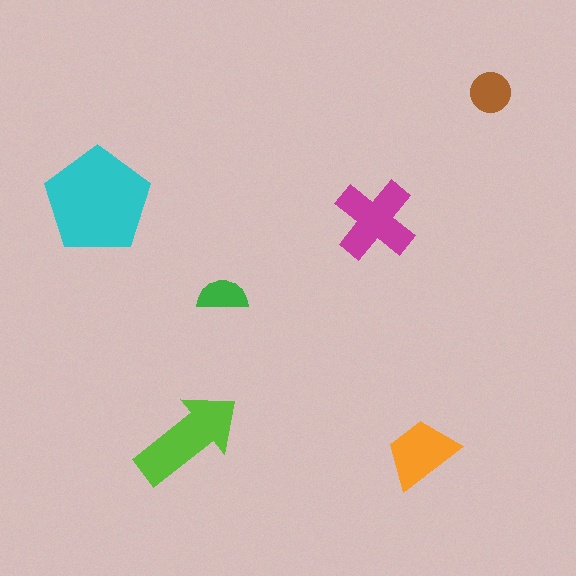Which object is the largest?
The cyan pentagon.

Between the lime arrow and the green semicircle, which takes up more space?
The lime arrow.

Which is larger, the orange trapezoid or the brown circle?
The orange trapezoid.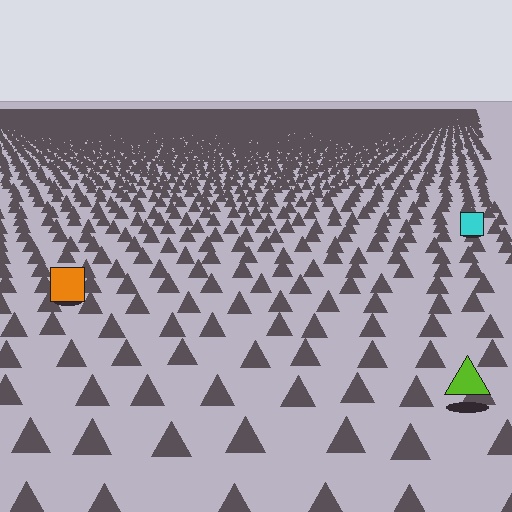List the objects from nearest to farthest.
From nearest to farthest: the lime triangle, the orange square, the cyan square.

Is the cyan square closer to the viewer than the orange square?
No. The orange square is closer — you can tell from the texture gradient: the ground texture is coarser near it.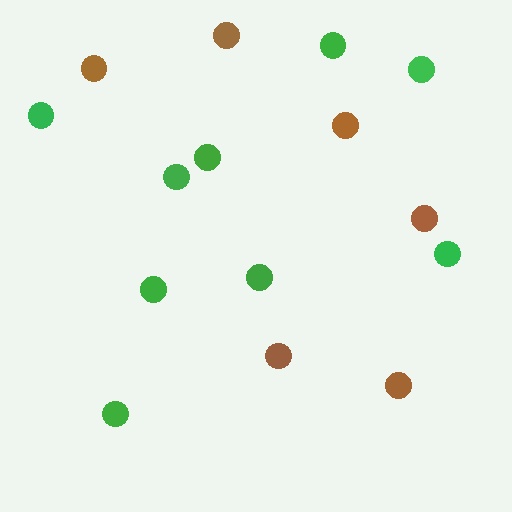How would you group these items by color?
There are 2 groups: one group of green circles (9) and one group of brown circles (6).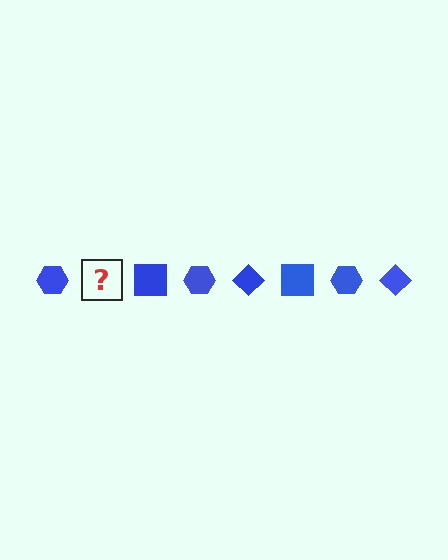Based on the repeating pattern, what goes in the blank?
The blank should be a blue diamond.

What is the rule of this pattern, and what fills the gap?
The rule is that the pattern cycles through hexagon, diamond, square shapes in blue. The gap should be filled with a blue diamond.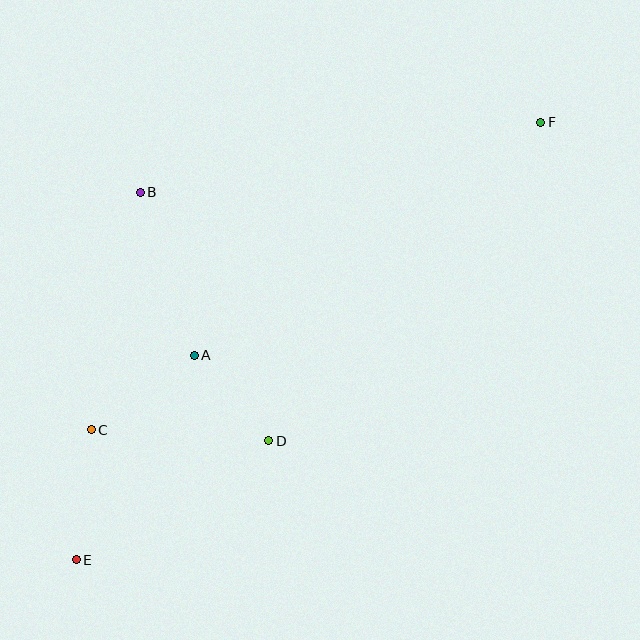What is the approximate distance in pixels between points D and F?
The distance between D and F is approximately 419 pixels.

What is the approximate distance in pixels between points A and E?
The distance between A and E is approximately 236 pixels.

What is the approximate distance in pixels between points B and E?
The distance between B and E is approximately 373 pixels.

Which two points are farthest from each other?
Points E and F are farthest from each other.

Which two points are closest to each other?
Points A and D are closest to each other.